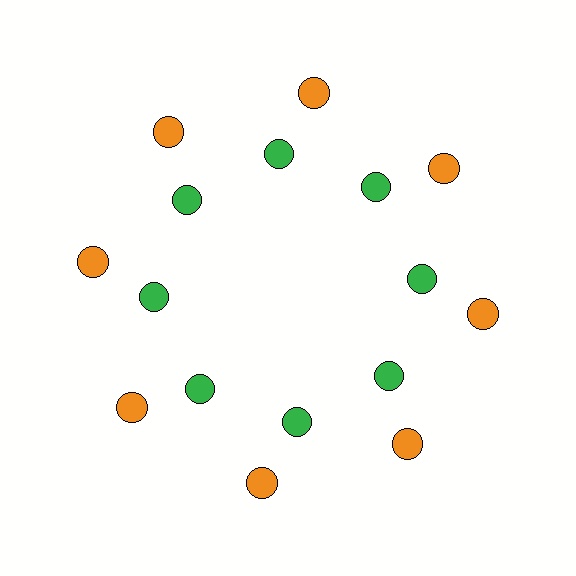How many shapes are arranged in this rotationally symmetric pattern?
There are 16 shapes, arranged in 8 groups of 2.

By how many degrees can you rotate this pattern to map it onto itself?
The pattern maps onto itself every 45 degrees of rotation.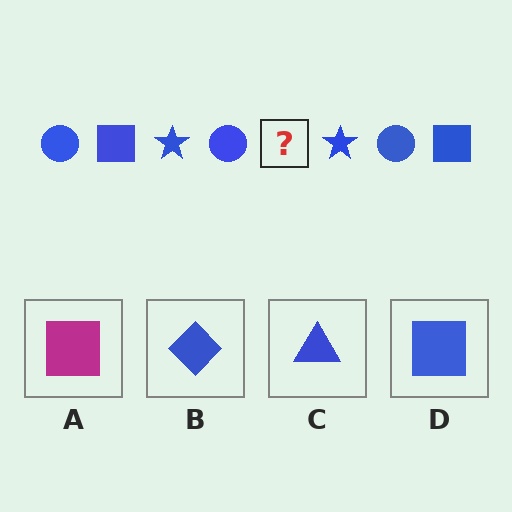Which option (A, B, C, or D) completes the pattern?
D.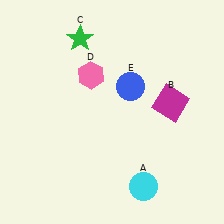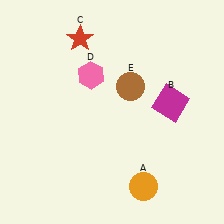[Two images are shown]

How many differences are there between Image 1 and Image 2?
There are 3 differences between the two images.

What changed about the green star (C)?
In Image 1, C is green. In Image 2, it changed to red.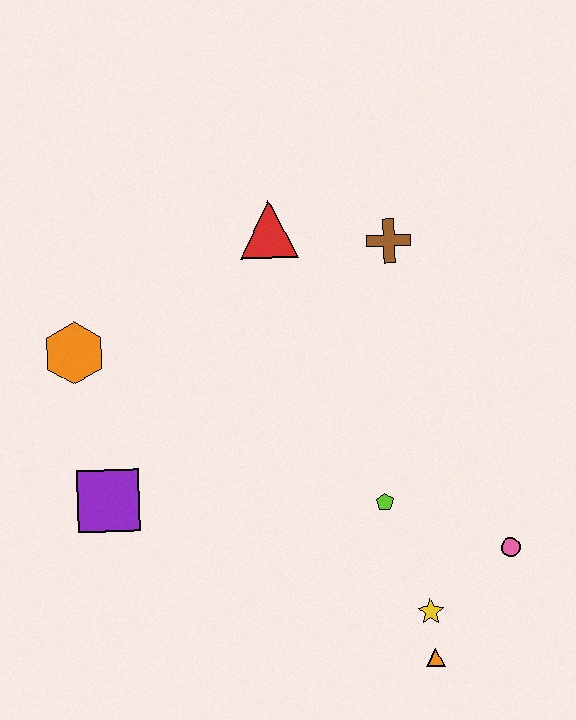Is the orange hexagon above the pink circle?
Yes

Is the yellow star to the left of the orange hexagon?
No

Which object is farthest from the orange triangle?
The orange hexagon is farthest from the orange triangle.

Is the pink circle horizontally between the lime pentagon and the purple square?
No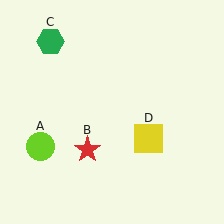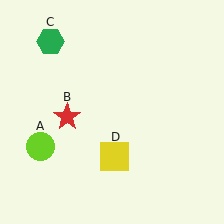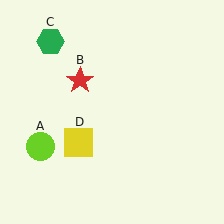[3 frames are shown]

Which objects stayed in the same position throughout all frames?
Lime circle (object A) and green hexagon (object C) remained stationary.